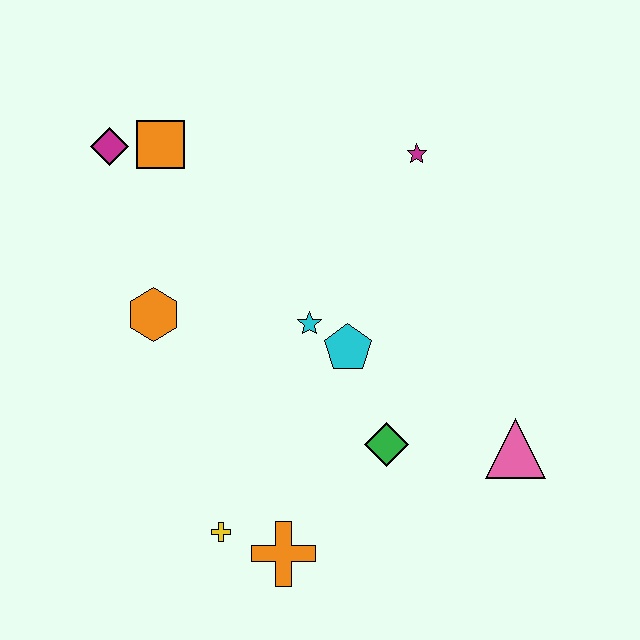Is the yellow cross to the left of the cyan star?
Yes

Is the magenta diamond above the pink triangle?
Yes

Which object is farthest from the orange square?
The pink triangle is farthest from the orange square.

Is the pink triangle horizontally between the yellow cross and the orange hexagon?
No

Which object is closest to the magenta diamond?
The orange square is closest to the magenta diamond.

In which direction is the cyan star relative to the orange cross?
The cyan star is above the orange cross.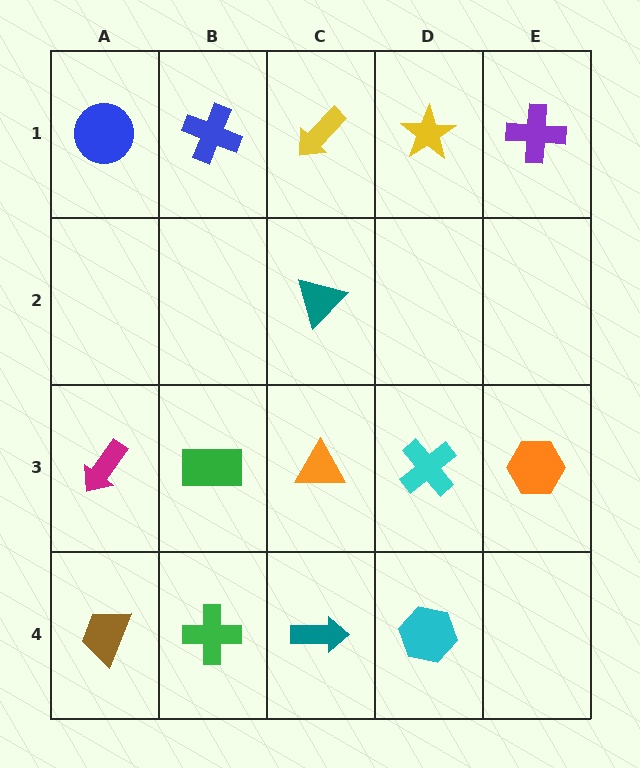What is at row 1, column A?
A blue circle.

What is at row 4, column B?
A green cross.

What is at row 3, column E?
An orange hexagon.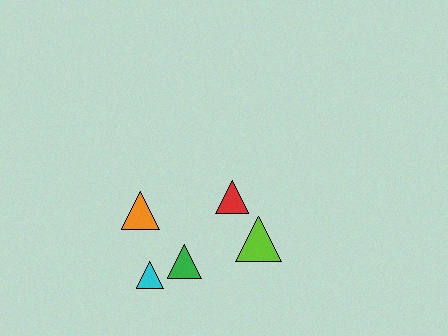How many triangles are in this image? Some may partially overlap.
There are 5 triangles.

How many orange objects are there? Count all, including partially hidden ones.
There is 1 orange object.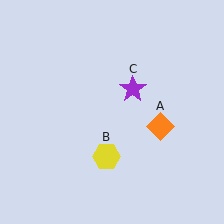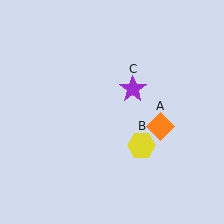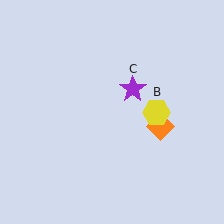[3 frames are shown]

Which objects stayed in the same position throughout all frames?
Orange diamond (object A) and purple star (object C) remained stationary.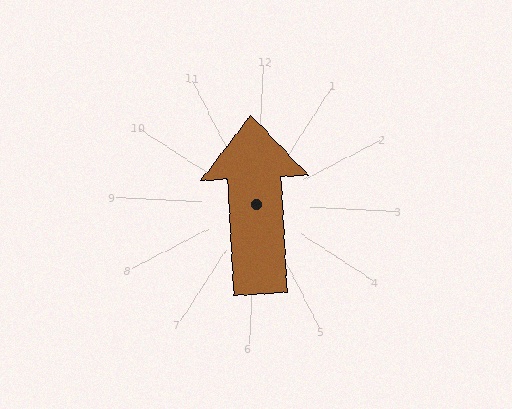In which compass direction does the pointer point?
North.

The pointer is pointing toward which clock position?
Roughly 12 o'clock.